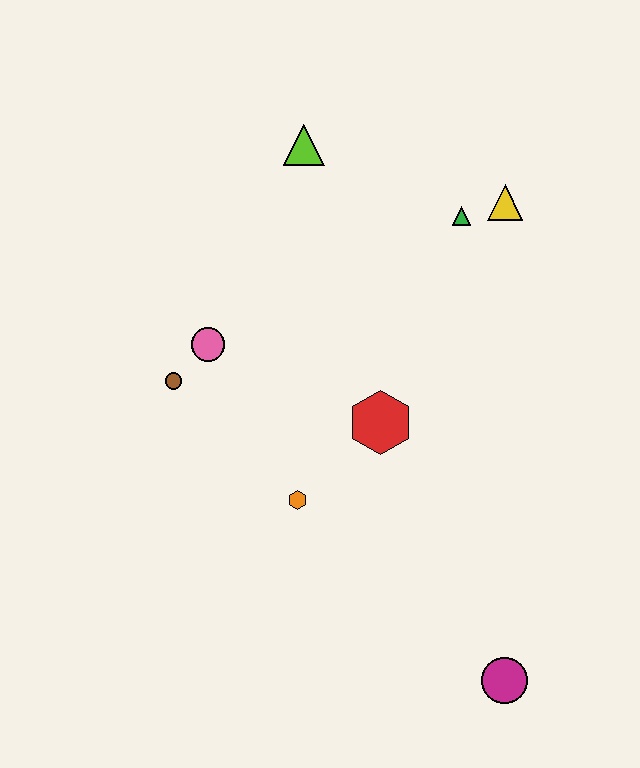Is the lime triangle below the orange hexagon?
No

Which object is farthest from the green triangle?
The magenta circle is farthest from the green triangle.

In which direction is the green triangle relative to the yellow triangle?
The green triangle is to the left of the yellow triangle.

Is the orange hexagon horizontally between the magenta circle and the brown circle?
Yes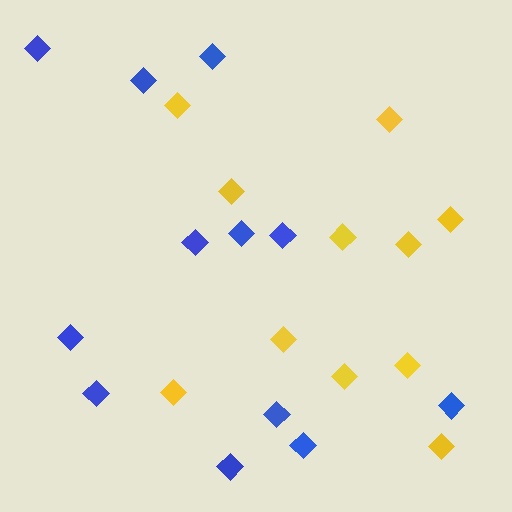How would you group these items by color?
There are 2 groups: one group of blue diamonds (12) and one group of yellow diamonds (11).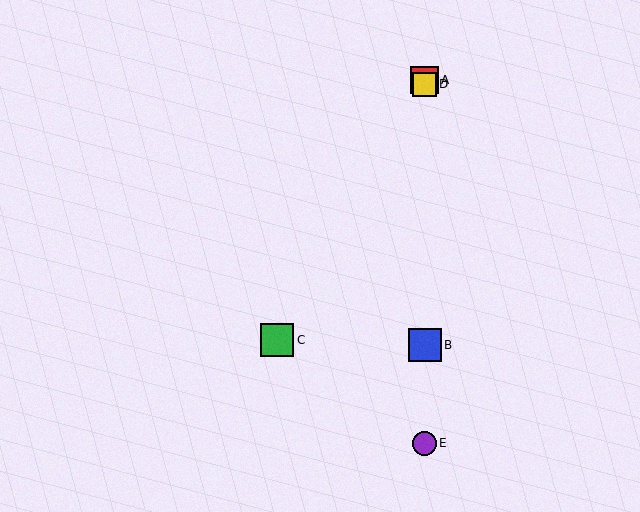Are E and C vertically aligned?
No, E is at x≈425 and C is at x≈277.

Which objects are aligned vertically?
Objects A, B, D, E are aligned vertically.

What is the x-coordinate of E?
Object E is at x≈425.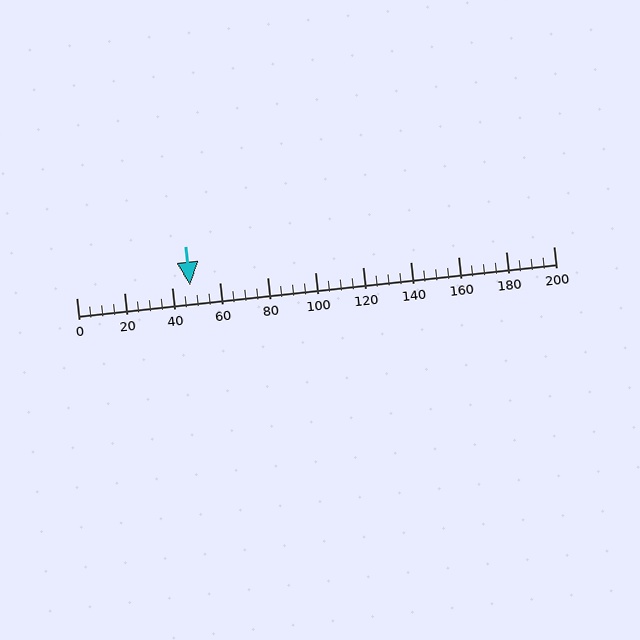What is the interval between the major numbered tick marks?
The major tick marks are spaced 20 units apart.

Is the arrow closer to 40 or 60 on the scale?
The arrow is closer to 40.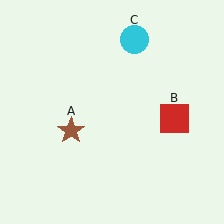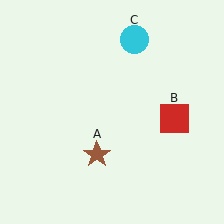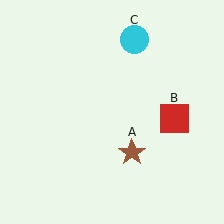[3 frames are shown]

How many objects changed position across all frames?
1 object changed position: brown star (object A).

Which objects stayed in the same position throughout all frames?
Red square (object B) and cyan circle (object C) remained stationary.